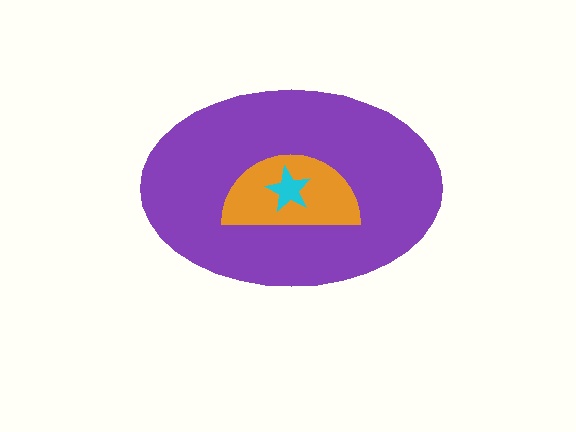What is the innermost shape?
The cyan star.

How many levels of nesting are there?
3.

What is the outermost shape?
The purple ellipse.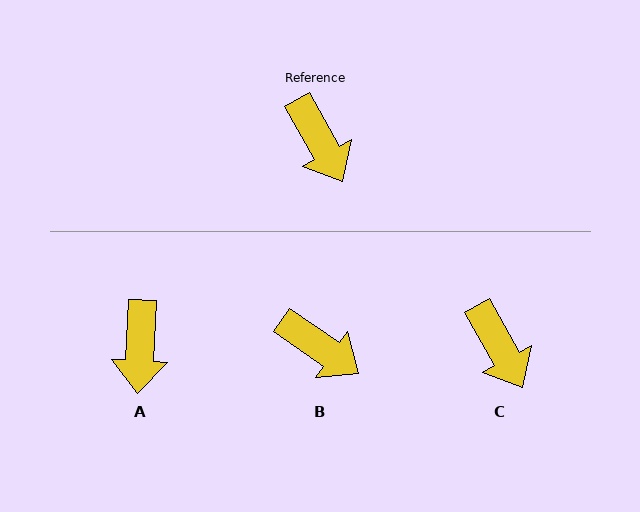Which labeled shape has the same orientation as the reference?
C.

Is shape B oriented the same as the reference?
No, it is off by about 26 degrees.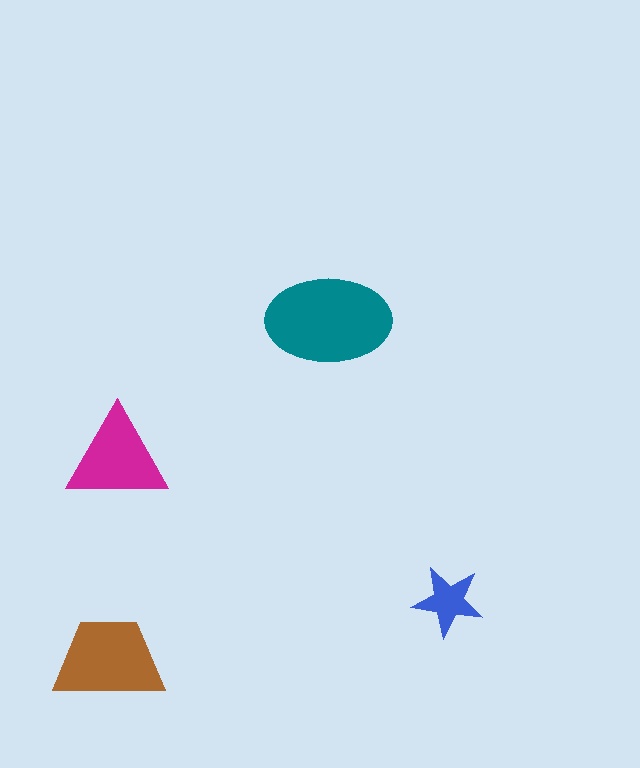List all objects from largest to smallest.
The teal ellipse, the brown trapezoid, the magenta triangle, the blue star.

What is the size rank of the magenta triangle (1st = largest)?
3rd.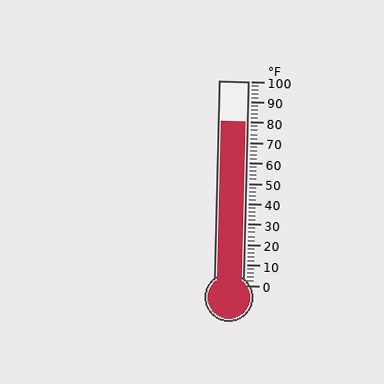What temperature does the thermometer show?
The thermometer shows approximately 80°F.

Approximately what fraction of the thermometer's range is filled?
The thermometer is filled to approximately 80% of its range.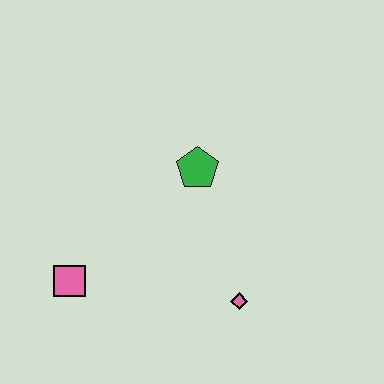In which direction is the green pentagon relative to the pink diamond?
The green pentagon is above the pink diamond.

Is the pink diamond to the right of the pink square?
Yes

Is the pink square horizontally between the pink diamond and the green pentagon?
No